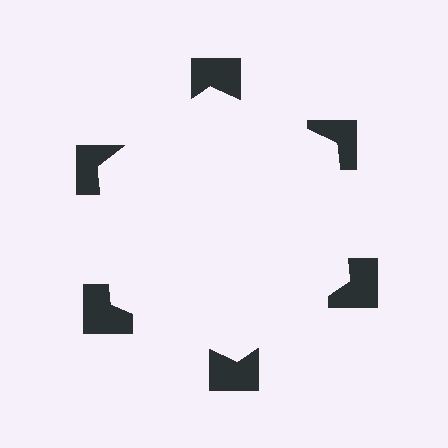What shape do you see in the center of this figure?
An illusory hexagon — its edges are inferred from the aligned wedge cuts in the notched squares, not physically drawn.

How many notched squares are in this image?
There are 6 — one at each vertex of the illusory hexagon.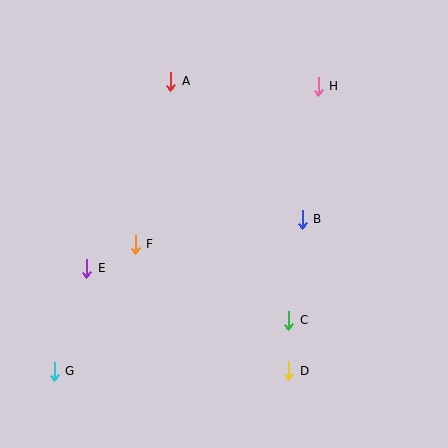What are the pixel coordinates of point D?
Point D is at (289, 371).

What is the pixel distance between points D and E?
The distance between D and E is 226 pixels.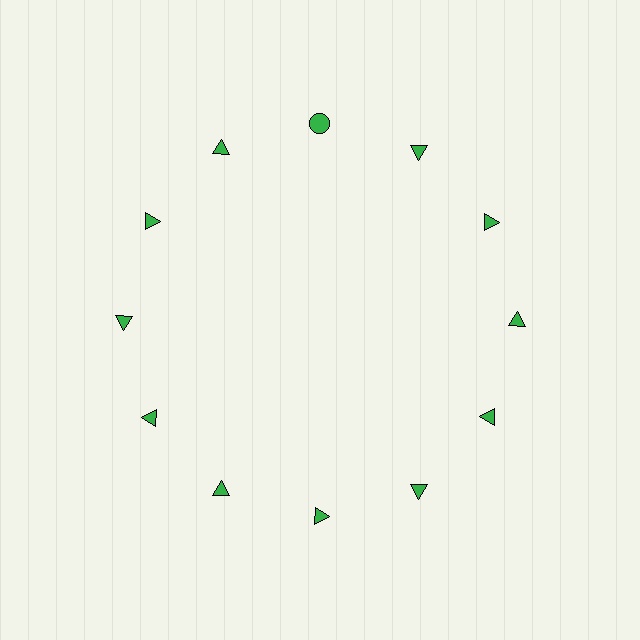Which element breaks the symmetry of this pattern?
The green circle at roughly the 12 o'clock position breaks the symmetry. All other shapes are green triangles.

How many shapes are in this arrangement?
There are 12 shapes arranged in a ring pattern.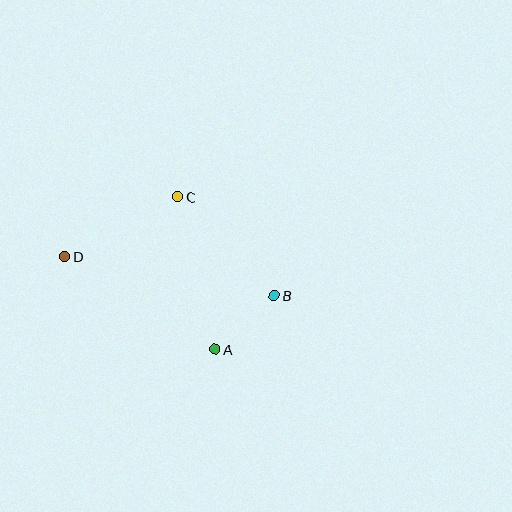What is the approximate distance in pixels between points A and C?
The distance between A and C is approximately 157 pixels.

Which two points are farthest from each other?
Points B and D are farthest from each other.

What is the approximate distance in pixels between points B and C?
The distance between B and C is approximately 138 pixels.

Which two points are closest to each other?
Points A and B are closest to each other.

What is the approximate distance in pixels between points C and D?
The distance between C and D is approximately 128 pixels.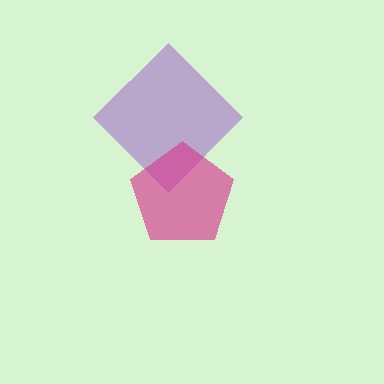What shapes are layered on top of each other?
The layered shapes are: a purple diamond, a magenta pentagon.